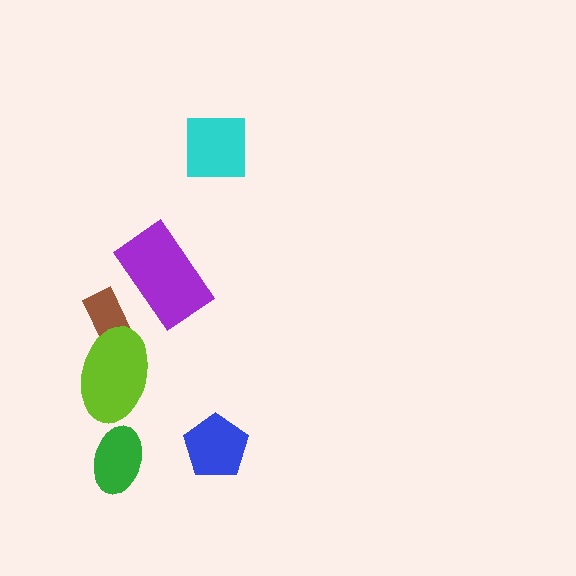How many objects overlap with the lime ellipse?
1 object overlaps with the lime ellipse.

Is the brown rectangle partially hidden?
Yes, it is partially covered by another shape.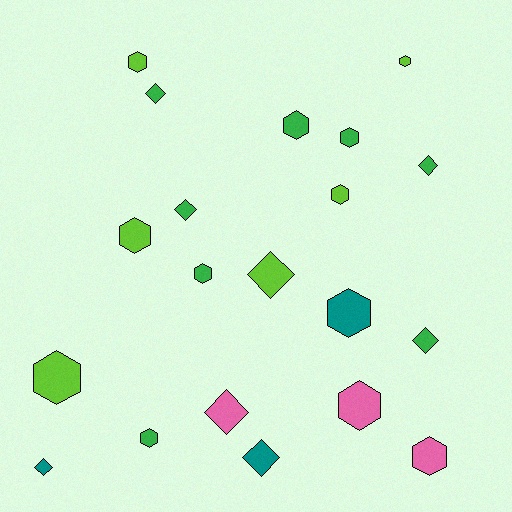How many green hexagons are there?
There are 4 green hexagons.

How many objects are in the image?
There are 20 objects.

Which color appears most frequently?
Green, with 8 objects.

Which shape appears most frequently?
Hexagon, with 12 objects.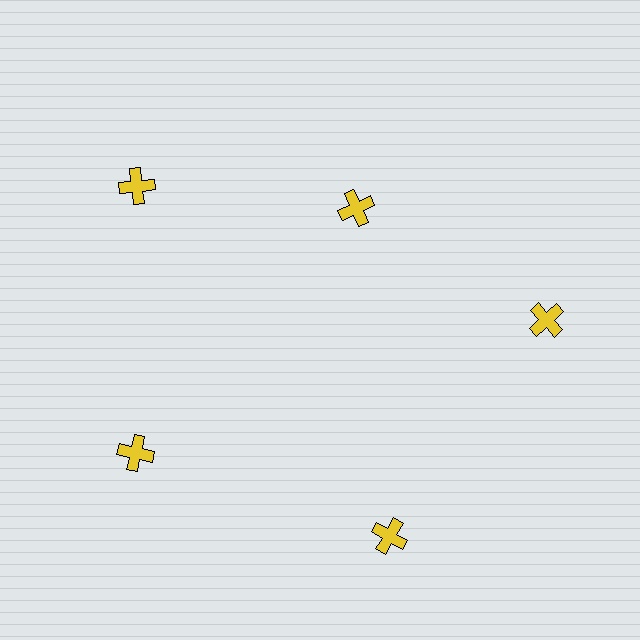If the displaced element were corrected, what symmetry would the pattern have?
It would have 5-fold rotational symmetry — the pattern would map onto itself every 72 degrees.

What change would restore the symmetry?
The symmetry would be restored by moving it outward, back onto the ring so that all 5 crosses sit at equal angles and equal distance from the center.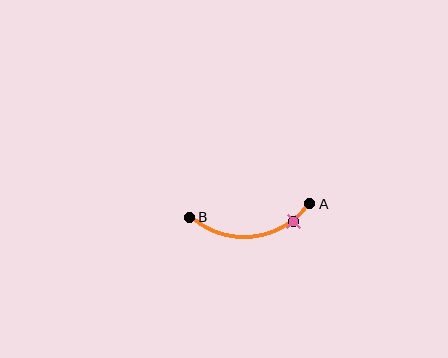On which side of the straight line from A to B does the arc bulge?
The arc bulges below the straight line connecting A and B.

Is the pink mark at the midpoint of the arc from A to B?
No. The pink mark lies on the arc but is closer to endpoint A. The arc midpoint would be at the point on the curve equidistant along the arc from both A and B.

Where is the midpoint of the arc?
The arc midpoint is the point on the curve farthest from the straight line joining A and B. It sits below that line.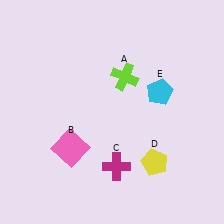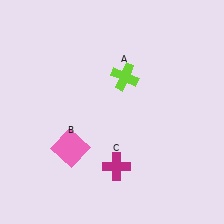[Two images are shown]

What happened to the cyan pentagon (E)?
The cyan pentagon (E) was removed in Image 2. It was in the top-right area of Image 1.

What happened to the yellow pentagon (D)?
The yellow pentagon (D) was removed in Image 2. It was in the bottom-right area of Image 1.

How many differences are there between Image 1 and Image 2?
There are 2 differences between the two images.